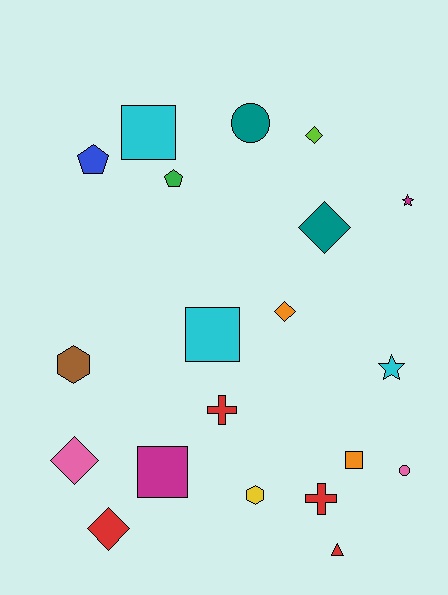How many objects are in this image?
There are 20 objects.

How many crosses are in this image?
There are 2 crosses.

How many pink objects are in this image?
There are 2 pink objects.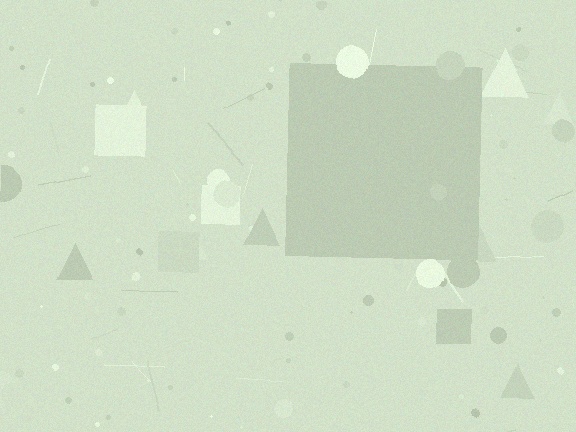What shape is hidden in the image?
A square is hidden in the image.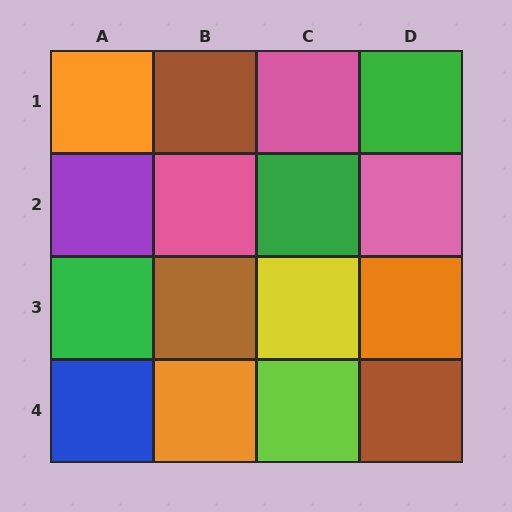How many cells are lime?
1 cell is lime.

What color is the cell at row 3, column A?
Green.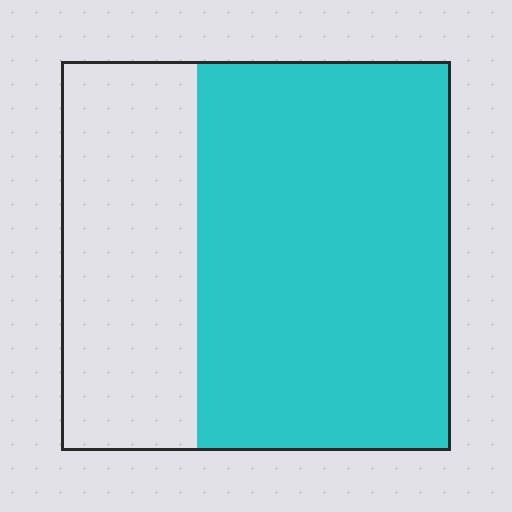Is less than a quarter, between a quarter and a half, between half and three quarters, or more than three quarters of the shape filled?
Between half and three quarters.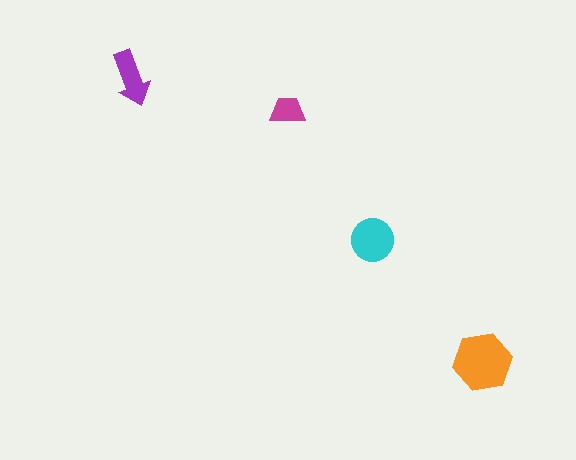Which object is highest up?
The purple arrow is topmost.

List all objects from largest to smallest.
The orange hexagon, the cyan circle, the purple arrow, the magenta trapezoid.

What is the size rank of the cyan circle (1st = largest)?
2nd.